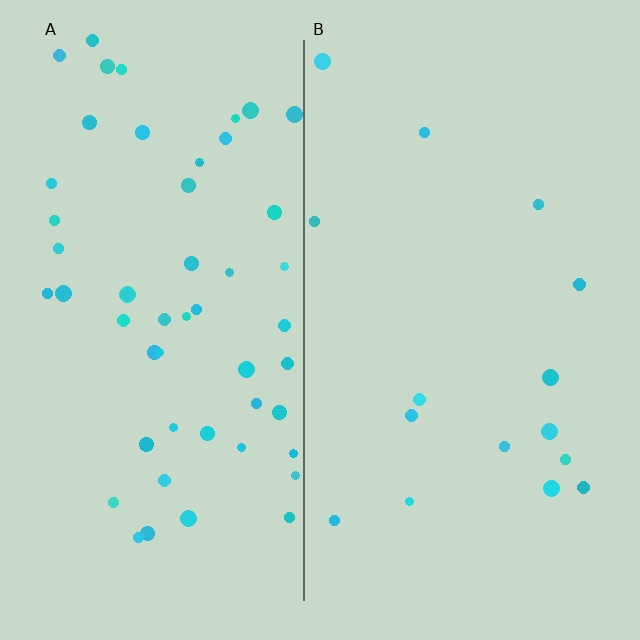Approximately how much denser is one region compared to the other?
Approximately 3.5× — region A over region B.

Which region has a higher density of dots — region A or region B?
A (the left).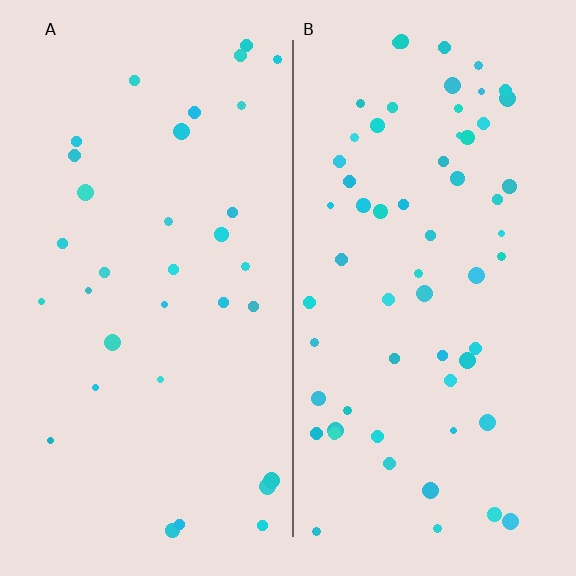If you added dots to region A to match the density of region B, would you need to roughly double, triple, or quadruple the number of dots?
Approximately double.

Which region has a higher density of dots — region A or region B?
B (the right).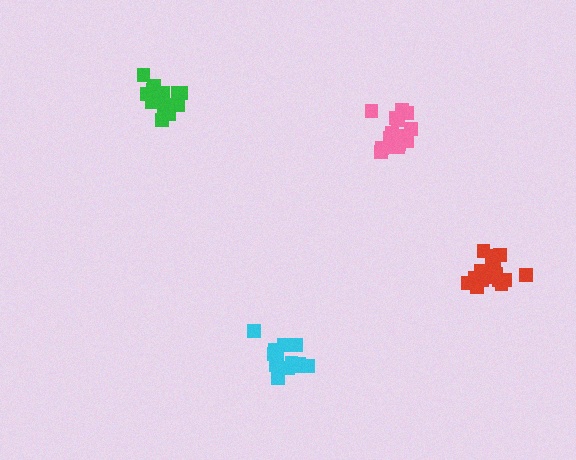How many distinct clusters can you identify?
There are 4 distinct clusters.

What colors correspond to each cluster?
The clusters are colored: cyan, red, pink, green.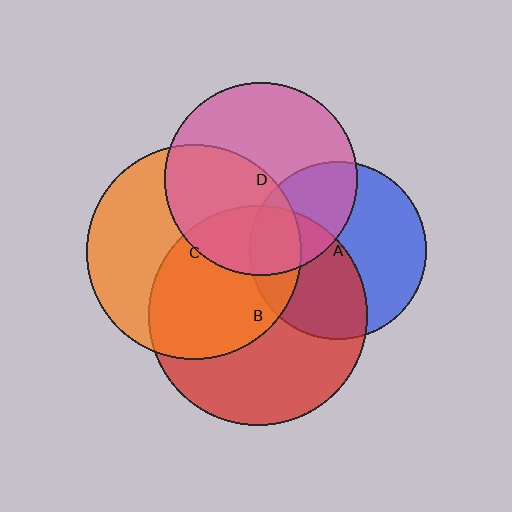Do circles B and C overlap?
Yes.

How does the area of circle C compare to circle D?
Approximately 1.2 times.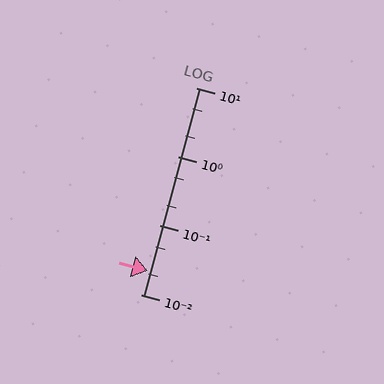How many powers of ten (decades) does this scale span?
The scale spans 3 decades, from 0.01 to 10.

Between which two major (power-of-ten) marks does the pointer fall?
The pointer is between 0.01 and 0.1.